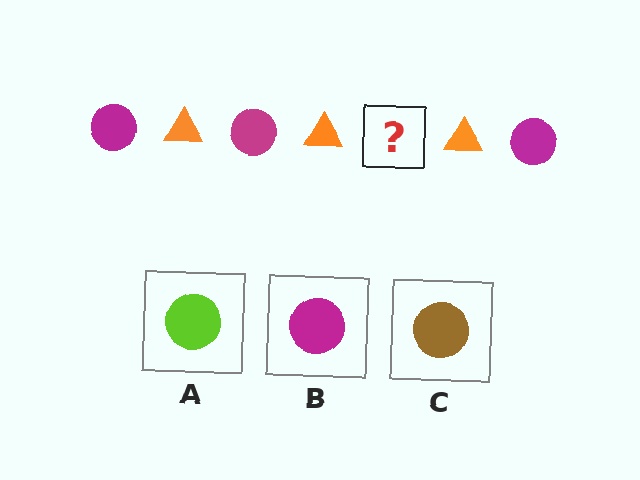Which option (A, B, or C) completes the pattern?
B.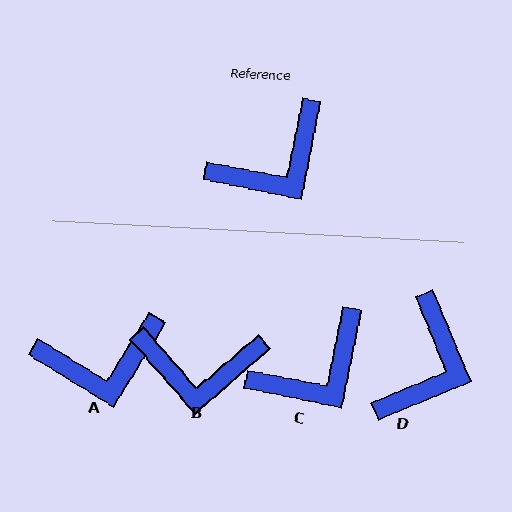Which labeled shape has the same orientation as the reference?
C.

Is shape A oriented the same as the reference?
No, it is off by about 21 degrees.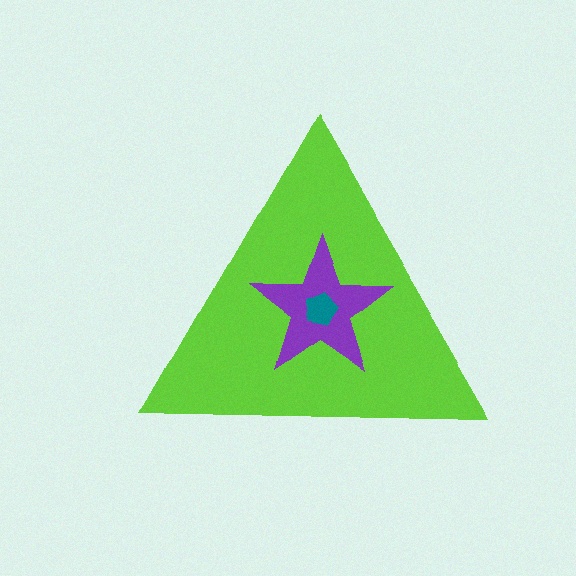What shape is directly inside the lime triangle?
The purple star.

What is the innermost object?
The teal pentagon.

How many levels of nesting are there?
3.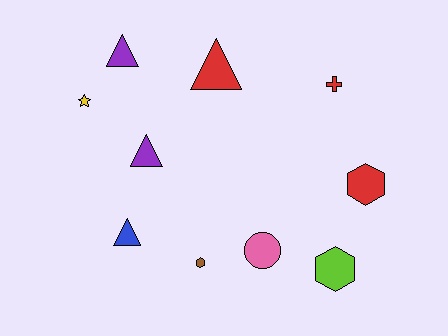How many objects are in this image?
There are 10 objects.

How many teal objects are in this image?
There are no teal objects.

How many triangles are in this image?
There are 4 triangles.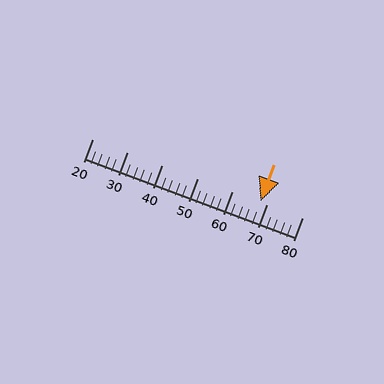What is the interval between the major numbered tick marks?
The major tick marks are spaced 10 units apart.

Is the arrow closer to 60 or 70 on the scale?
The arrow is closer to 70.